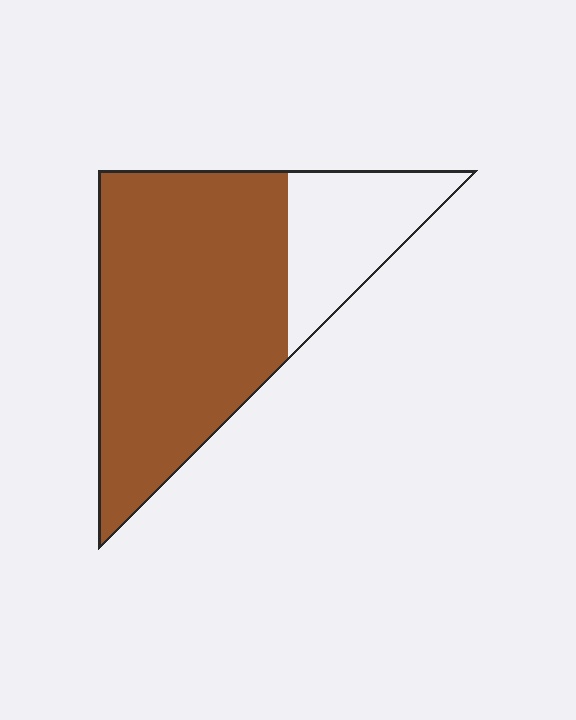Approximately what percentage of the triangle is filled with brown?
Approximately 75%.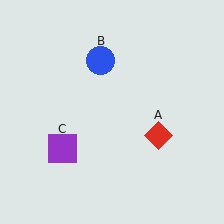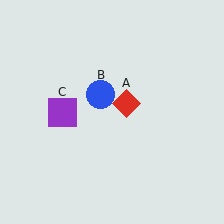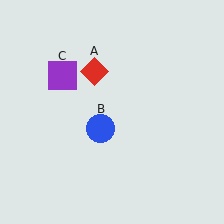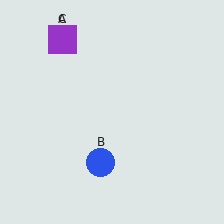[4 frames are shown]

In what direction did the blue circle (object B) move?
The blue circle (object B) moved down.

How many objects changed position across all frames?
3 objects changed position: red diamond (object A), blue circle (object B), purple square (object C).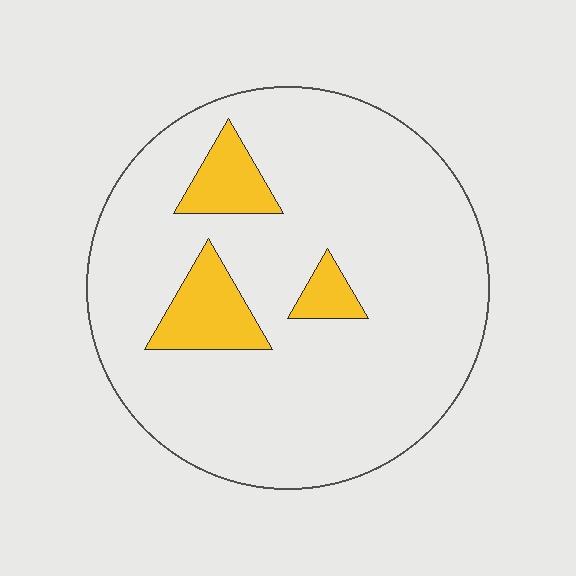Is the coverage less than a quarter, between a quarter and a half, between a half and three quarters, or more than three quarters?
Less than a quarter.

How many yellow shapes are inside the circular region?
3.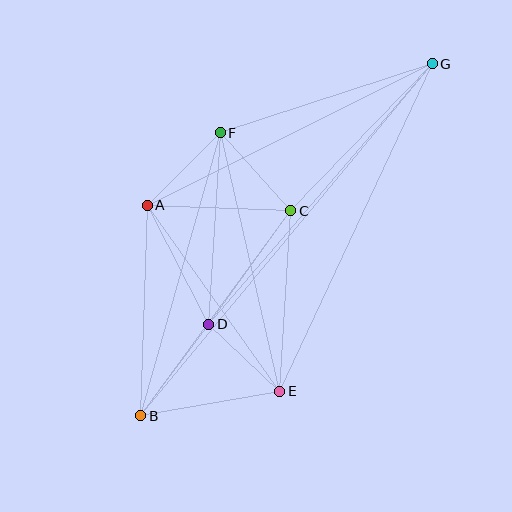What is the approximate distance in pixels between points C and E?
The distance between C and E is approximately 181 pixels.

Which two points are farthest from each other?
Points B and G are farthest from each other.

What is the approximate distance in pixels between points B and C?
The distance between B and C is approximately 254 pixels.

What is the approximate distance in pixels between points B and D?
The distance between B and D is approximately 114 pixels.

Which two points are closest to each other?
Points D and E are closest to each other.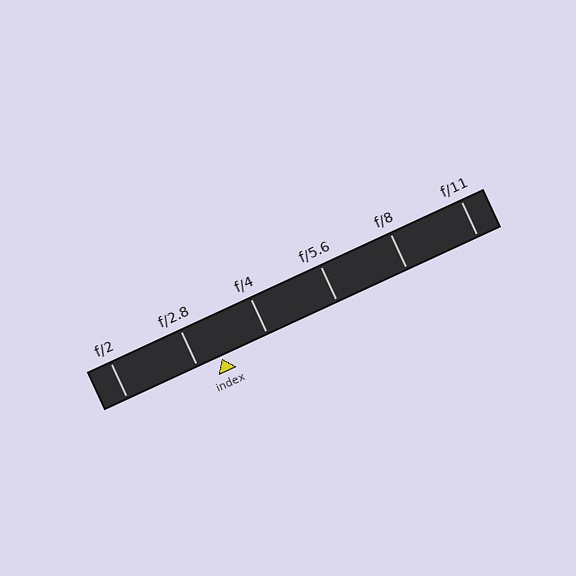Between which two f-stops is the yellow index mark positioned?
The index mark is between f/2.8 and f/4.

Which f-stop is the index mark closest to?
The index mark is closest to f/2.8.